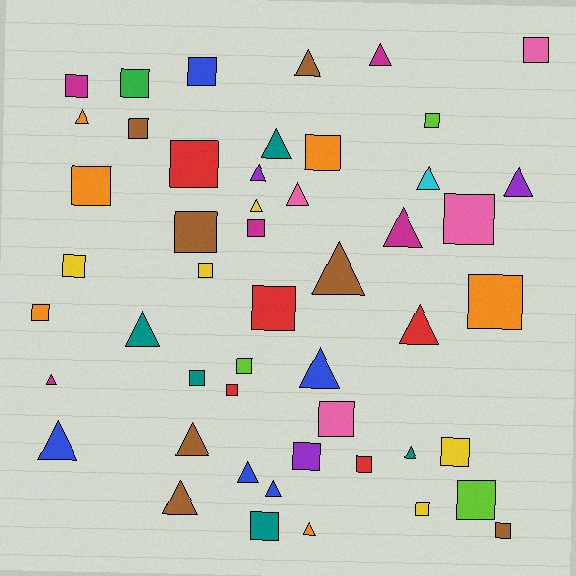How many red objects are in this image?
There are 5 red objects.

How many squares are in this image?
There are 28 squares.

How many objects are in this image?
There are 50 objects.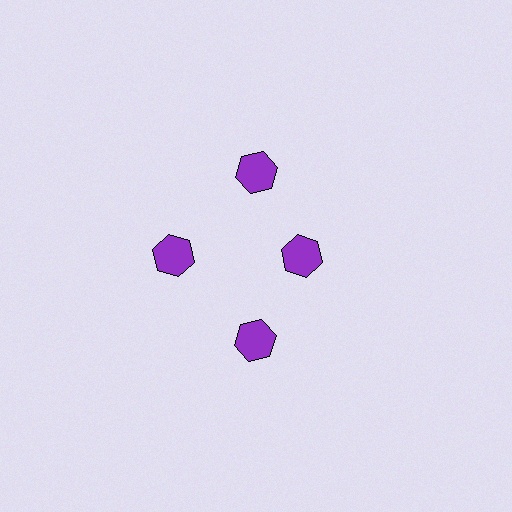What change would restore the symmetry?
The symmetry would be restored by moving it outward, back onto the ring so that all 4 hexagons sit at equal angles and equal distance from the center.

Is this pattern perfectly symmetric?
No. The 4 purple hexagons are arranged in a ring, but one element near the 3 o'clock position is pulled inward toward the center, breaking the 4-fold rotational symmetry.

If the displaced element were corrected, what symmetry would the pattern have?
It would have 4-fold rotational symmetry — the pattern would map onto itself every 90 degrees.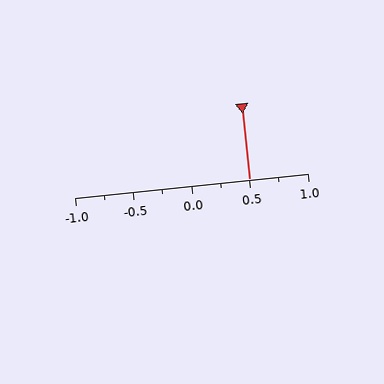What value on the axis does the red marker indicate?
The marker indicates approximately 0.5.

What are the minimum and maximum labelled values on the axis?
The axis runs from -1.0 to 1.0.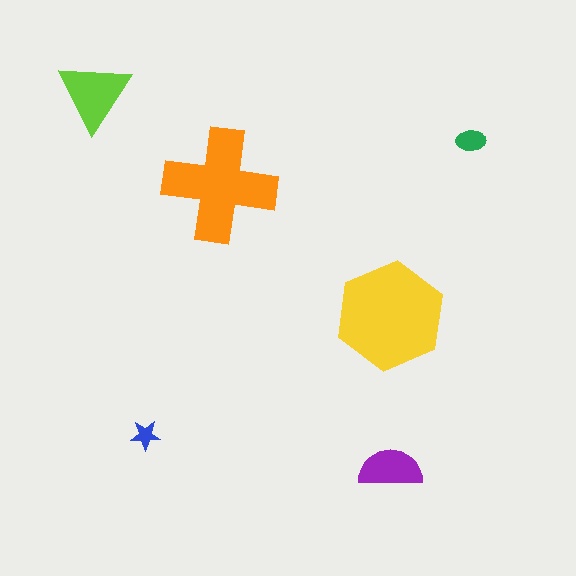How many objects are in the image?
There are 6 objects in the image.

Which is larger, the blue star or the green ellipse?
The green ellipse.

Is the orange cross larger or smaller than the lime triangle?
Larger.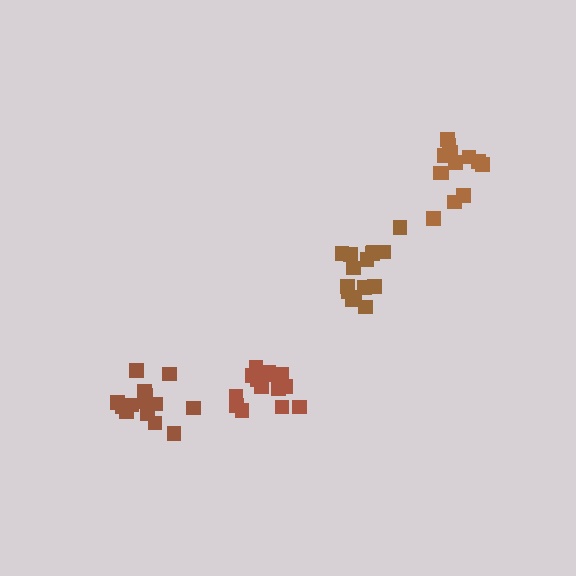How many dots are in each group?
Group 1: 14 dots, Group 2: 13 dots, Group 3: 15 dots, Group 4: 14 dots (56 total).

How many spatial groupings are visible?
There are 4 spatial groupings.